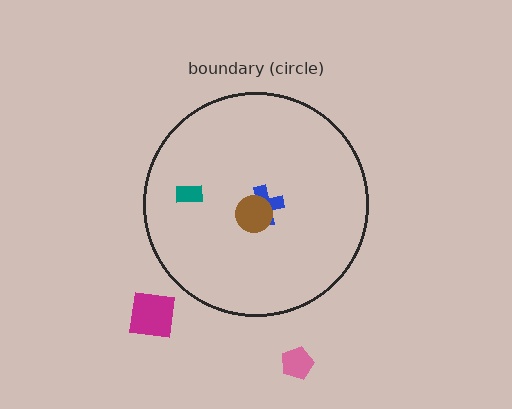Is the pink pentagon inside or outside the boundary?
Outside.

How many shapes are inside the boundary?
3 inside, 2 outside.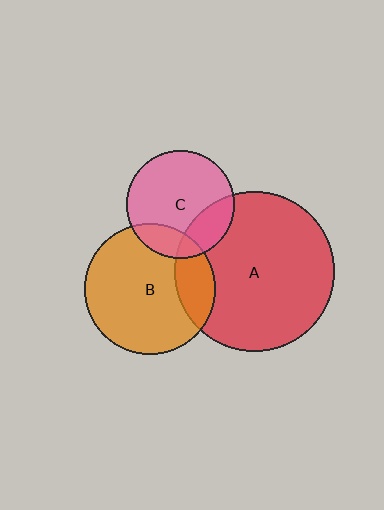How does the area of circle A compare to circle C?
Approximately 2.2 times.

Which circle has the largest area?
Circle A (red).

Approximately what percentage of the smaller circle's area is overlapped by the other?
Approximately 20%.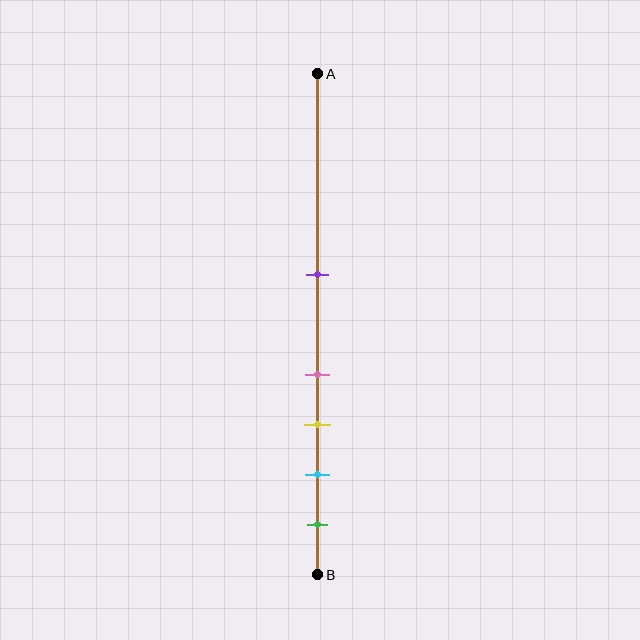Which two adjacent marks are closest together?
The pink and yellow marks are the closest adjacent pair.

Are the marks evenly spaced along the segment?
No, the marks are not evenly spaced.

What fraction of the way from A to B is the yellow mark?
The yellow mark is approximately 70% (0.7) of the way from A to B.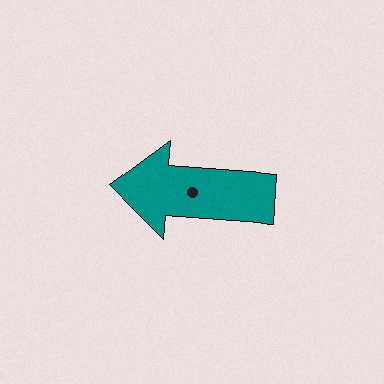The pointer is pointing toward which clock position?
Roughly 9 o'clock.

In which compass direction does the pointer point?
West.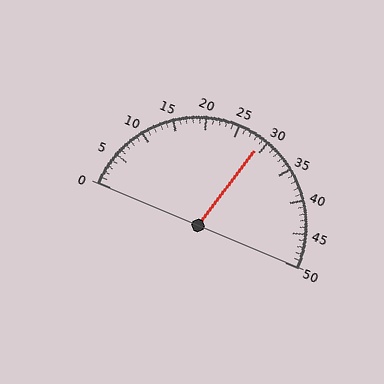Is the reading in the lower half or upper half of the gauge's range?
The reading is in the upper half of the range (0 to 50).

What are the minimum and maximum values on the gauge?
The gauge ranges from 0 to 50.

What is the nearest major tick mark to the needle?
The nearest major tick mark is 30.